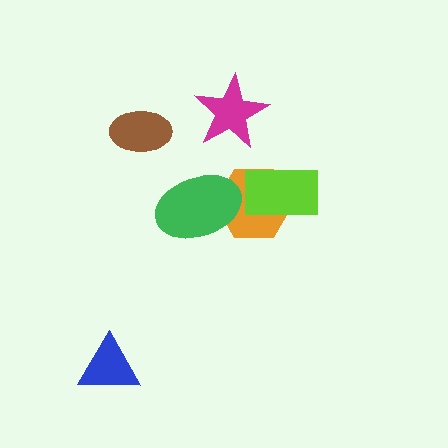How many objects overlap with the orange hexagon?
2 objects overlap with the orange hexagon.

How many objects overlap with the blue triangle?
0 objects overlap with the blue triangle.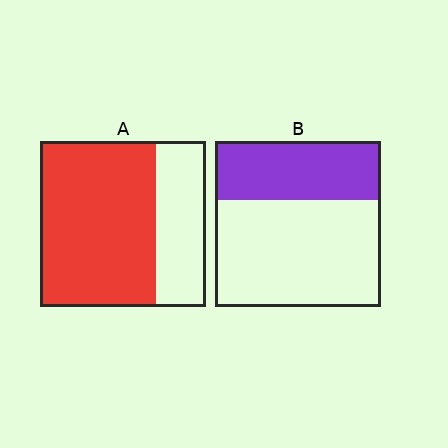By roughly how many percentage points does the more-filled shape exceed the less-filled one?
By roughly 35 percentage points (A over B).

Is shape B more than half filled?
No.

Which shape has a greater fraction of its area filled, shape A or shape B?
Shape A.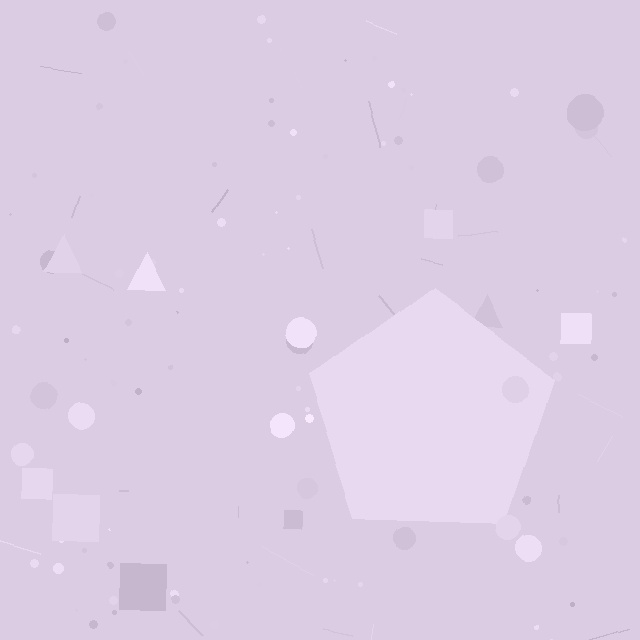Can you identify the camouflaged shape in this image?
The camouflaged shape is a pentagon.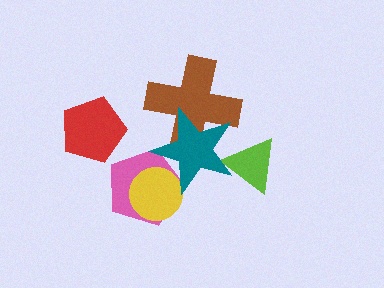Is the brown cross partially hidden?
Yes, it is partially covered by another shape.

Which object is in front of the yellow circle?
The teal star is in front of the yellow circle.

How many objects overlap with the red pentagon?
0 objects overlap with the red pentagon.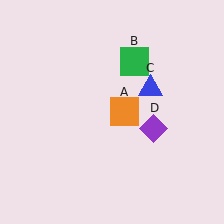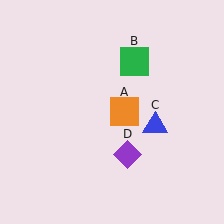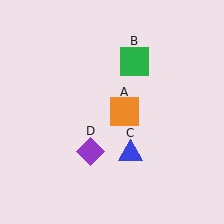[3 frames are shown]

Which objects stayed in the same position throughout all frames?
Orange square (object A) and green square (object B) remained stationary.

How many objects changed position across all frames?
2 objects changed position: blue triangle (object C), purple diamond (object D).